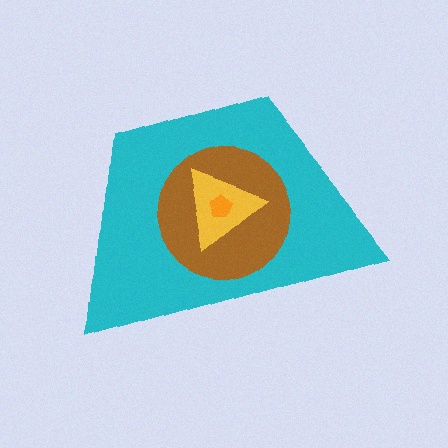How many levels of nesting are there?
4.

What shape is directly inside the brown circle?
The yellow triangle.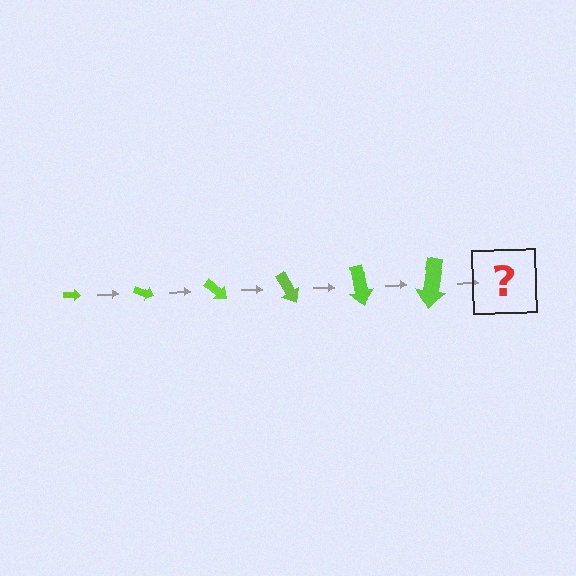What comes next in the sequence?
The next element should be an arrow, larger than the previous one and rotated 120 degrees from the start.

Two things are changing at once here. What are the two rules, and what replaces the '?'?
The two rules are that the arrow grows larger each step and it rotates 20 degrees each step. The '?' should be an arrow, larger than the previous one and rotated 120 degrees from the start.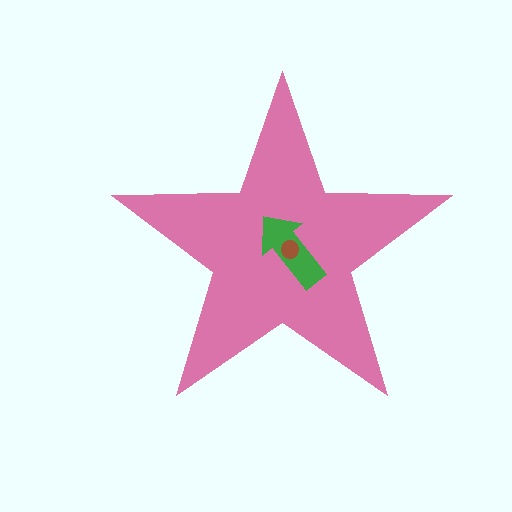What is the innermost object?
The brown circle.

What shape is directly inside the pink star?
The green arrow.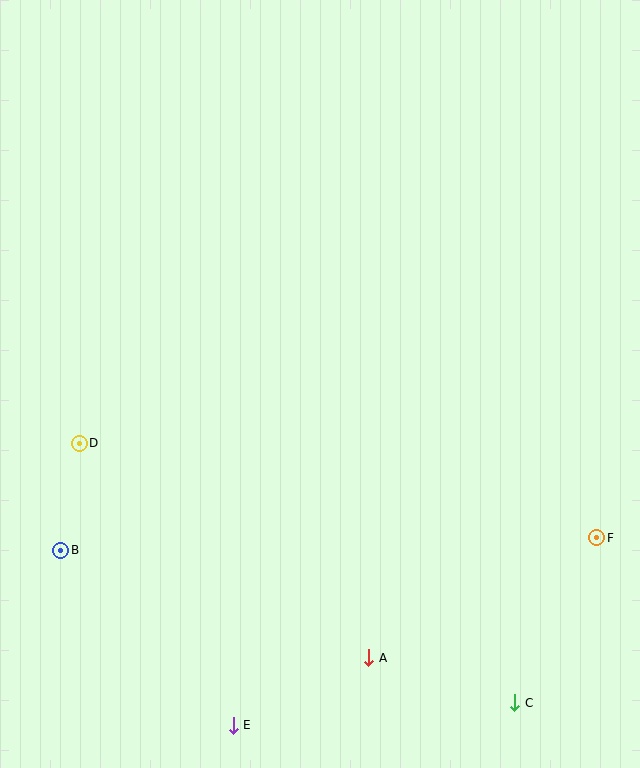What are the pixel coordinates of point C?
Point C is at (515, 703).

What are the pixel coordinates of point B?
Point B is at (61, 550).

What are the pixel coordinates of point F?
Point F is at (597, 538).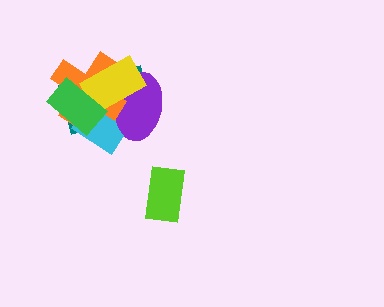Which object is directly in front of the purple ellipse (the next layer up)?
The orange cross is directly in front of the purple ellipse.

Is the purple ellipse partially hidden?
Yes, it is partially covered by another shape.